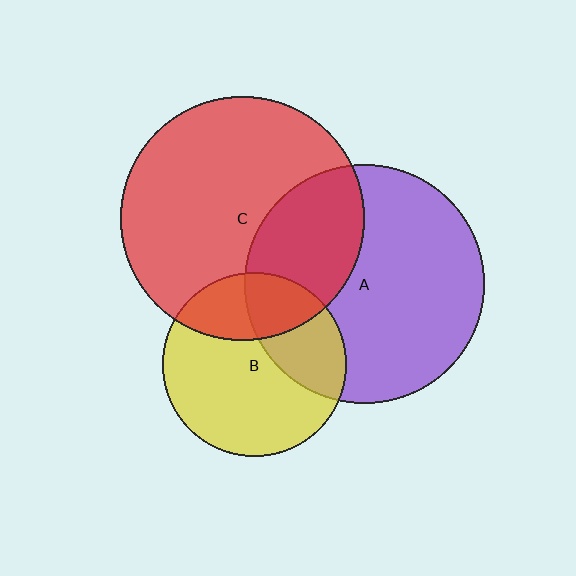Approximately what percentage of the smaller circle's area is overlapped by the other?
Approximately 25%.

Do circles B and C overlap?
Yes.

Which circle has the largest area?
Circle C (red).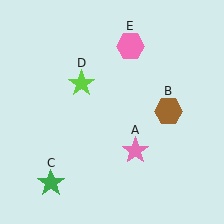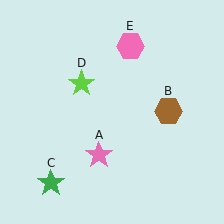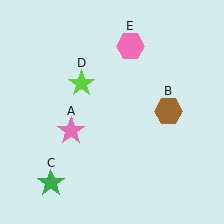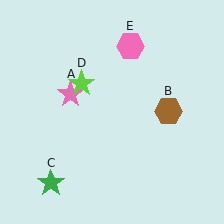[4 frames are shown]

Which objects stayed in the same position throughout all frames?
Brown hexagon (object B) and green star (object C) and lime star (object D) and pink hexagon (object E) remained stationary.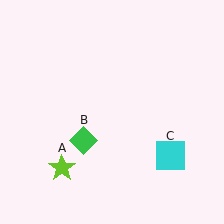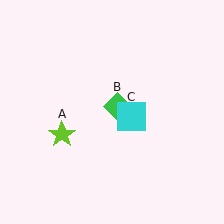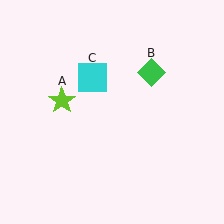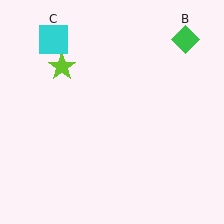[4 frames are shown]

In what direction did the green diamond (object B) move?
The green diamond (object B) moved up and to the right.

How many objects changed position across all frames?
3 objects changed position: lime star (object A), green diamond (object B), cyan square (object C).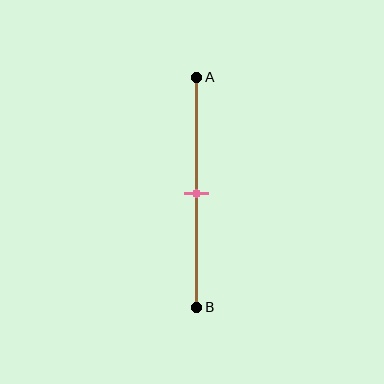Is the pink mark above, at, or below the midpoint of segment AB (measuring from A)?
The pink mark is approximately at the midpoint of segment AB.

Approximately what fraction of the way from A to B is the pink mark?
The pink mark is approximately 50% of the way from A to B.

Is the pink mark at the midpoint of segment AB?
Yes, the mark is approximately at the midpoint.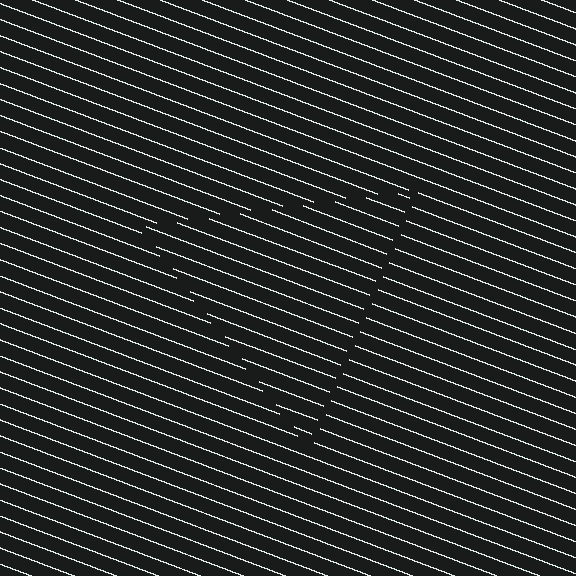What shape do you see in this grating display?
An illusory triangle. The interior of the shape contains the same grating, shifted by half a period — the contour is defined by the phase discontinuity where line-ends from the inner and outer gratings abut.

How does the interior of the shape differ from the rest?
The interior of the shape contains the same grating, shifted by half a period — the contour is defined by the phase discontinuity where line-ends from the inner and outer gratings abut.